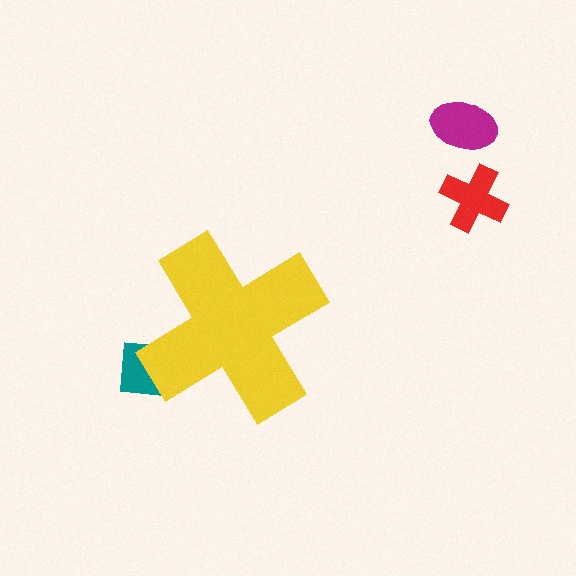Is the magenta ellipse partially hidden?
No, the magenta ellipse is fully visible.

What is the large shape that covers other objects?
A yellow cross.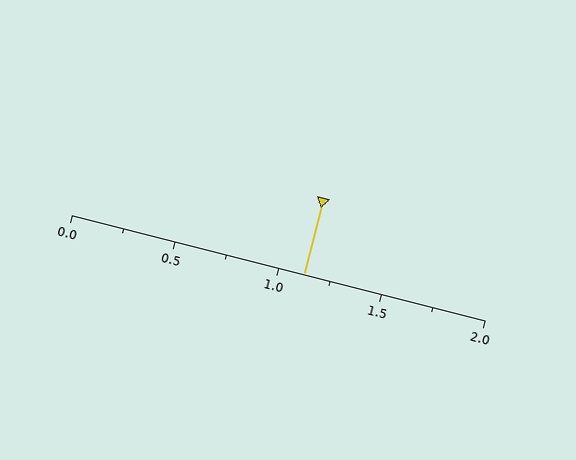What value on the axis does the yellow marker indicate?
The marker indicates approximately 1.12.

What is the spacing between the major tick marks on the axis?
The major ticks are spaced 0.5 apart.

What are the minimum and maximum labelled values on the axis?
The axis runs from 0.0 to 2.0.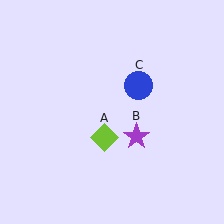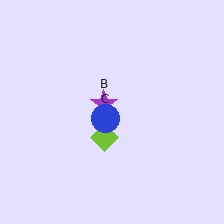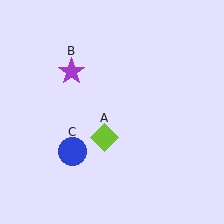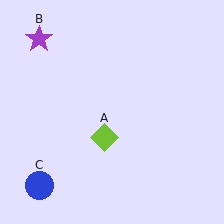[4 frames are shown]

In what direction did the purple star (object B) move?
The purple star (object B) moved up and to the left.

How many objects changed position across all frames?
2 objects changed position: purple star (object B), blue circle (object C).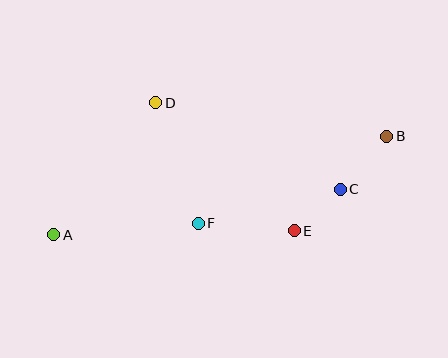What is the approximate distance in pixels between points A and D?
The distance between A and D is approximately 167 pixels.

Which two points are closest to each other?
Points C and E are closest to each other.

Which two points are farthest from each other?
Points A and B are farthest from each other.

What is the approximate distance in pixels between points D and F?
The distance between D and F is approximately 127 pixels.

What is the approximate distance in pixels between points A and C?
The distance between A and C is approximately 290 pixels.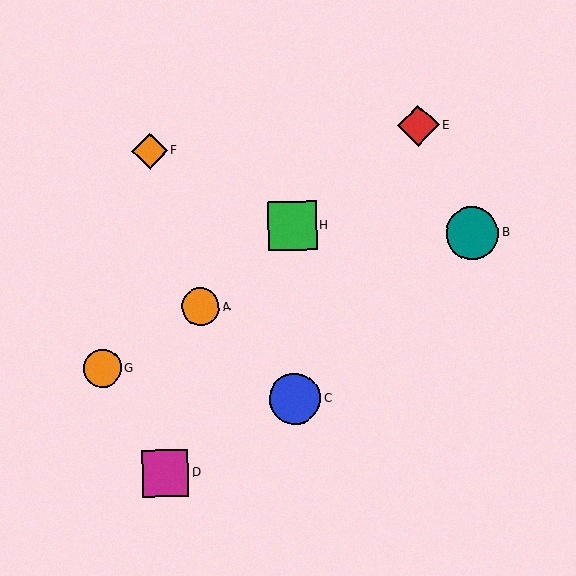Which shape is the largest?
The teal circle (labeled B) is the largest.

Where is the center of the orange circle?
The center of the orange circle is at (103, 368).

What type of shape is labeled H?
Shape H is a green square.